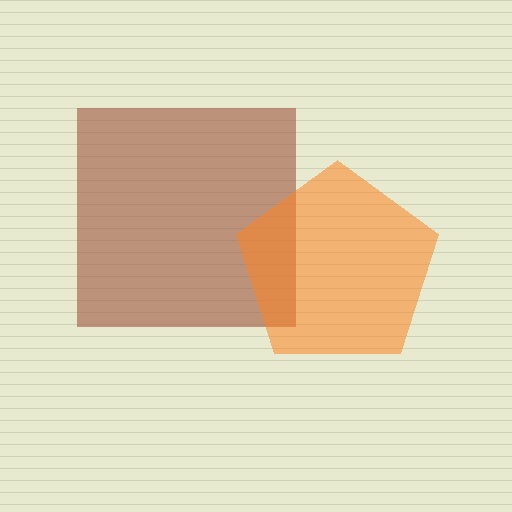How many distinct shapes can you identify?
There are 2 distinct shapes: a brown square, an orange pentagon.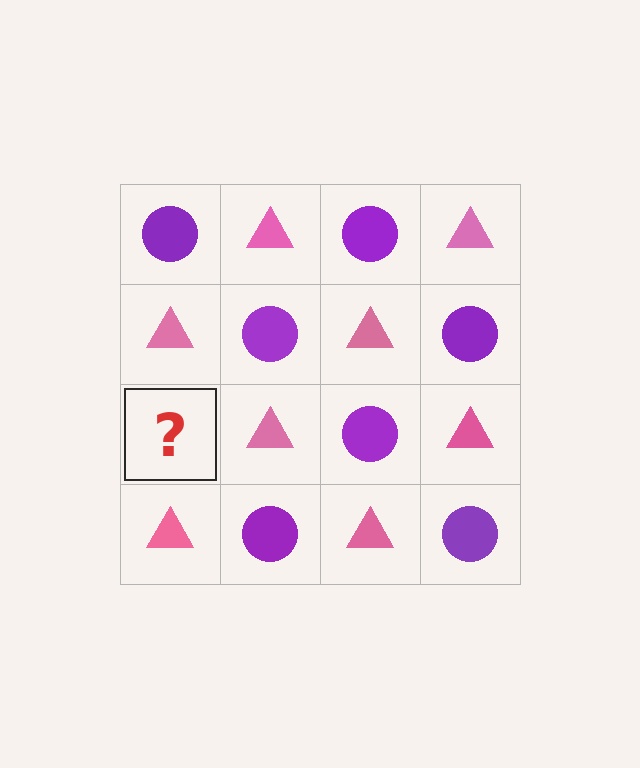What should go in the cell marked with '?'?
The missing cell should contain a purple circle.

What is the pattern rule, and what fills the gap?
The rule is that it alternates purple circle and pink triangle in a checkerboard pattern. The gap should be filled with a purple circle.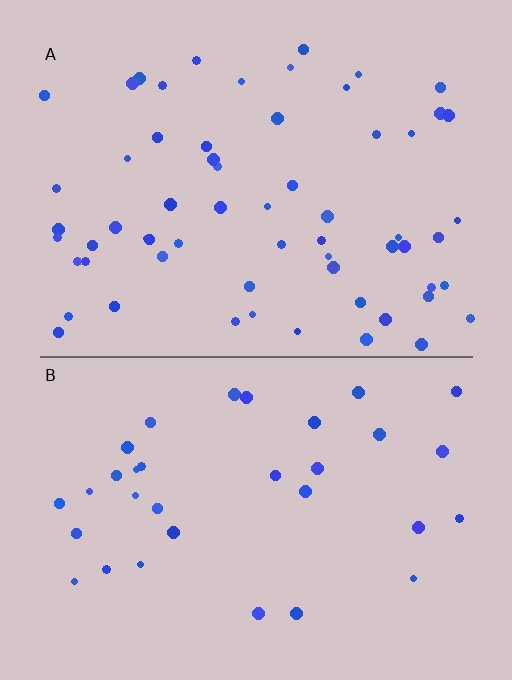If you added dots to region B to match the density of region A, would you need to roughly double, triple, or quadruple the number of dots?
Approximately double.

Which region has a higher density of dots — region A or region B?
A (the top).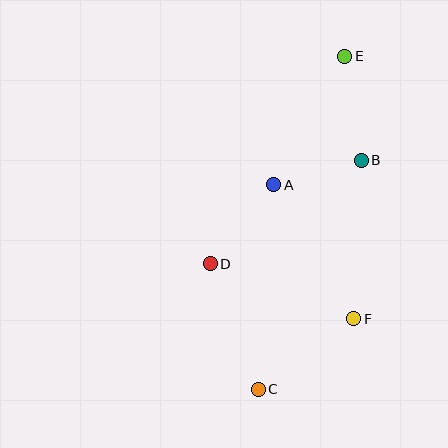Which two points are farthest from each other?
Points C and E are farthest from each other.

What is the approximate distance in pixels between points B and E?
The distance between B and E is approximately 106 pixels.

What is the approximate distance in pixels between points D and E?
The distance between D and E is approximately 248 pixels.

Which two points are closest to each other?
Points A and B are closest to each other.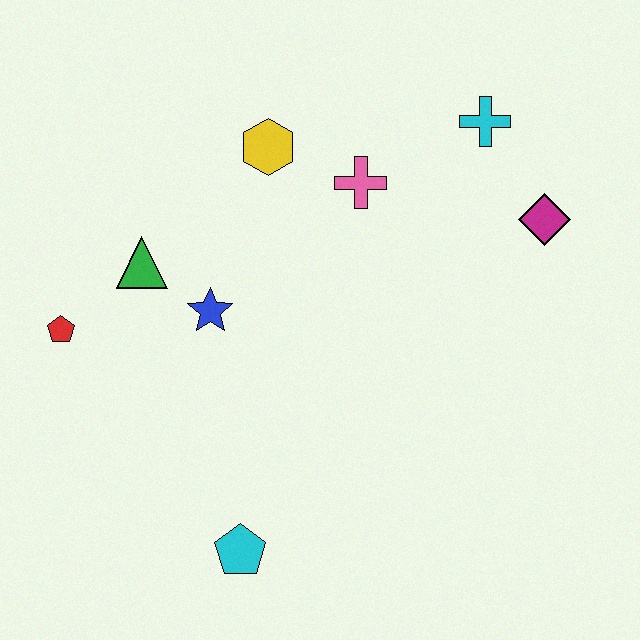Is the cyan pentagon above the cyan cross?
No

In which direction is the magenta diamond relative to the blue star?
The magenta diamond is to the right of the blue star.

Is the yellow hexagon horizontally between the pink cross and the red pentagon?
Yes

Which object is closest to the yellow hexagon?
The pink cross is closest to the yellow hexagon.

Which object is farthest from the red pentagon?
The magenta diamond is farthest from the red pentagon.